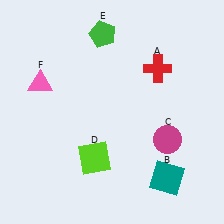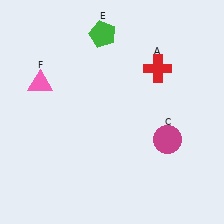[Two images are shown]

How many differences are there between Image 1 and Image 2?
There are 2 differences between the two images.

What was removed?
The lime square (D), the teal square (B) were removed in Image 2.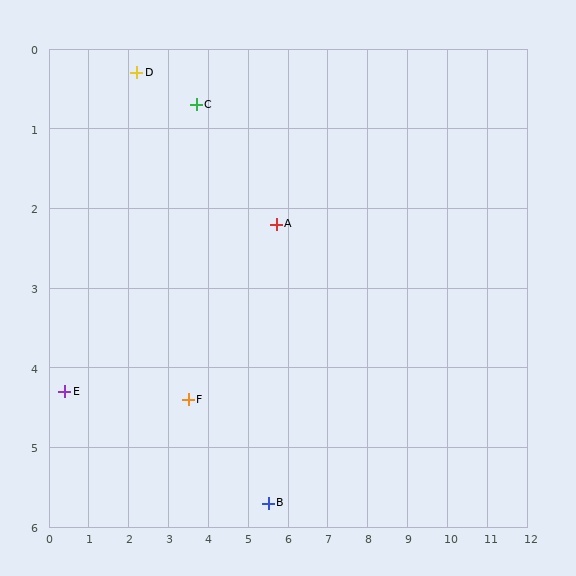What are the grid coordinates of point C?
Point C is at approximately (3.7, 0.7).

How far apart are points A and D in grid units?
Points A and D are about 4.0 grid units apart.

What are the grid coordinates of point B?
Point B is at approximately (5.5, 5.7).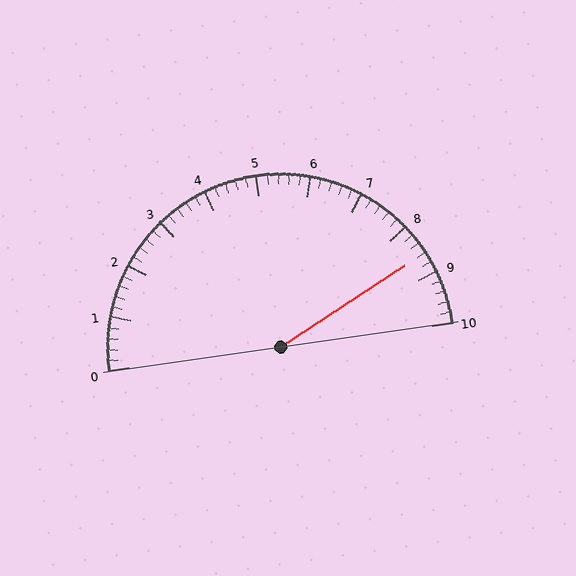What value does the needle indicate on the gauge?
The needle indicates approximately 8.6.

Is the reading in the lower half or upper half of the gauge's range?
The reading is in the upper half of the range (0 to 10).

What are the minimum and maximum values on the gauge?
The gauge ranges from 0 to 10.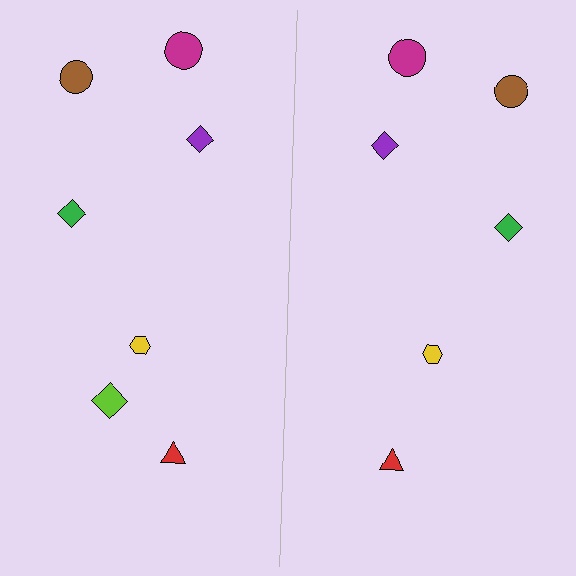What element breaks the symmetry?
A lime diamond is missing from the right side.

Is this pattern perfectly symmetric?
No, the pattern is not perfectly symmetric. A lime diamond is missing from the right side.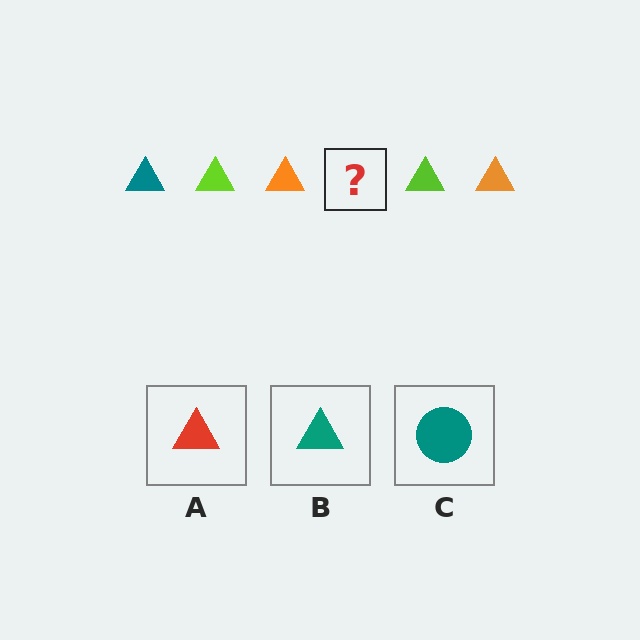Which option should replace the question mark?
Option B.